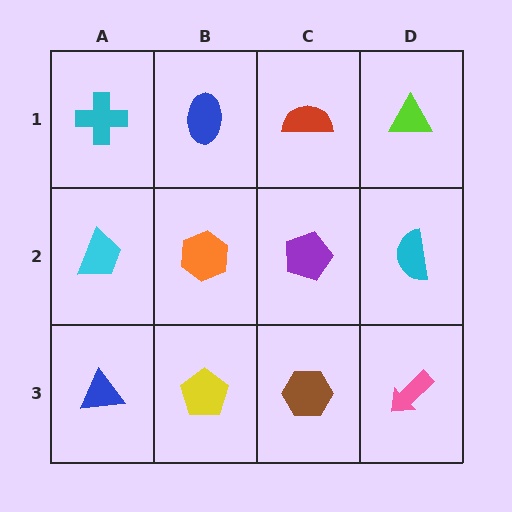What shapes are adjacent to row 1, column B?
An orange hexagon (row 2, column B), a cyan cross (row 1, column A), a red semicircle (row 1, column C).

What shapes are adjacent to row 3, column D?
A cyan semicircle (row 2, column D), a brown hexagon (row 3, column C).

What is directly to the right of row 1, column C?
A lime triangle.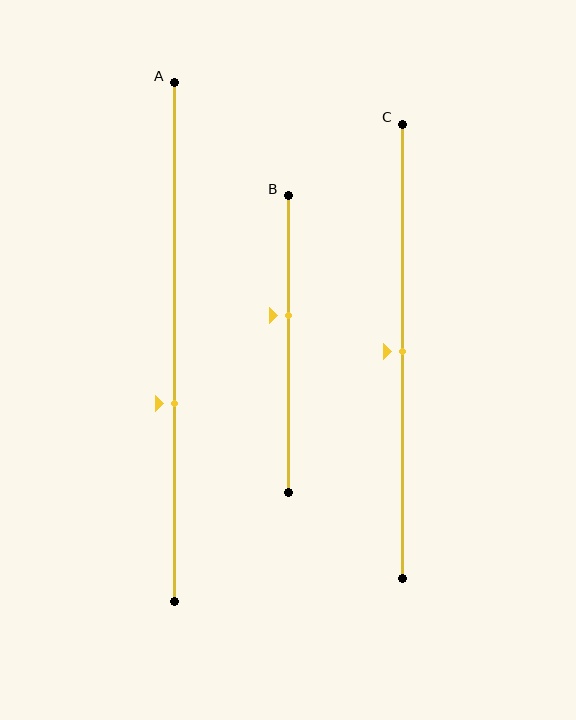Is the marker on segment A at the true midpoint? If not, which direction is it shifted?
No, the marker on segment A is shifted downward by about 12% of the segment length.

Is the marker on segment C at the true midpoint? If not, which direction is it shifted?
Yes, the marker on segment C is at the true midpoint.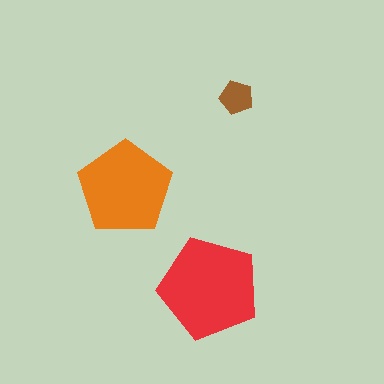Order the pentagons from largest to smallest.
the red one, the orange one, the brown one.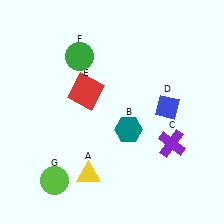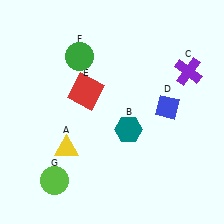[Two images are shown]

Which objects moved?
The objects that moved are: the yellow triangle (A), the purple cross (C).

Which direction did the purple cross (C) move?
The purple cross (C) moved up.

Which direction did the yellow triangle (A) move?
The yellow triangle (A) moved up.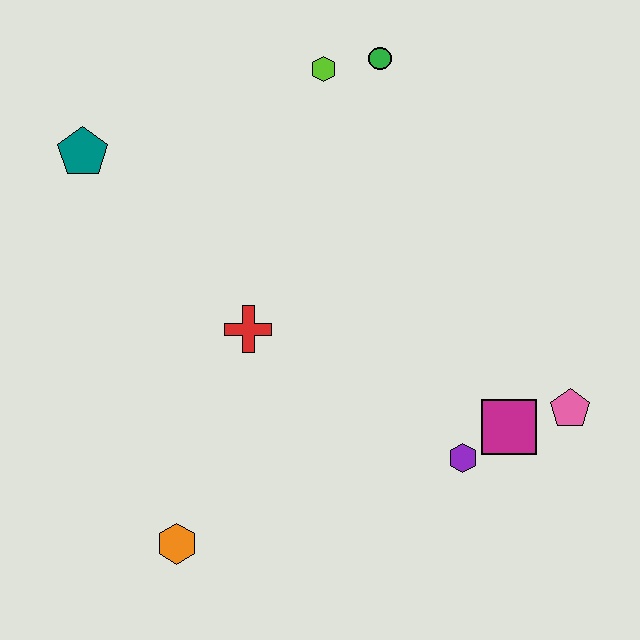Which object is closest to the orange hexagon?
The red cross is closest to the orange hexagon.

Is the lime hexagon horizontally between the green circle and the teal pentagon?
Yes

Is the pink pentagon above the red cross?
No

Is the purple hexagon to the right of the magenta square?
No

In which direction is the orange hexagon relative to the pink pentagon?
The orange hexagon is to the left of the pink pentagon.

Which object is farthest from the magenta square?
The teal pentagon is farthest from the magenta square.